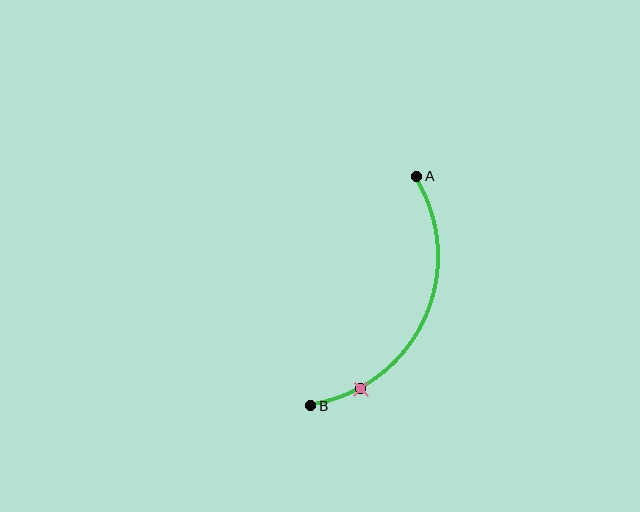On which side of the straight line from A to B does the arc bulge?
The arc bulges to the right of the straight line connecting A and B.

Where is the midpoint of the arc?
The arc midpoint is the point on the curve farthest from the straight line joining A and B. It sits to the right of that line.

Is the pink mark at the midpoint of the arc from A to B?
No. The pink mark lies on the arc but is closer to endpoint B. The arc midpoint would be at the point on the curve equidistant along the arc from both A and B.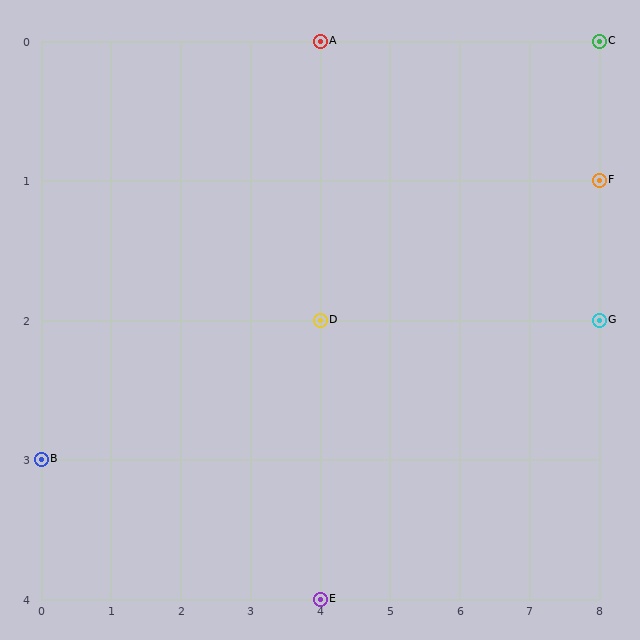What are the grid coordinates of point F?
Point F is at grid coordinates (8, 1).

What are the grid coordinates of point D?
Point D is at grid coordinates (4, 2).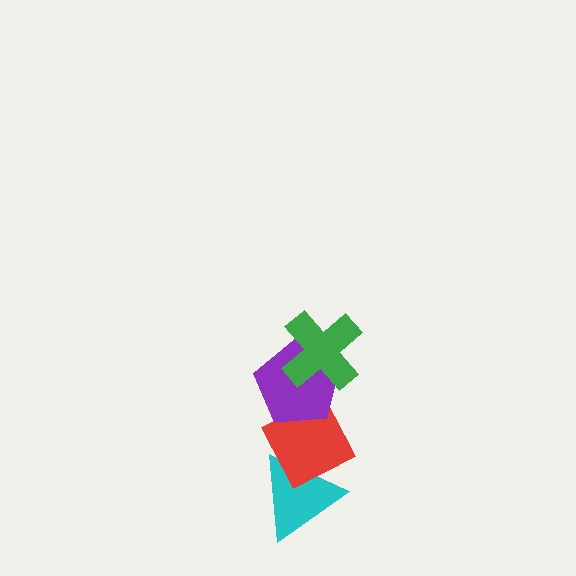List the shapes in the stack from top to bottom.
From top to bottom: the green cross, the purple pentagon, the red diamond, the cyan triangle.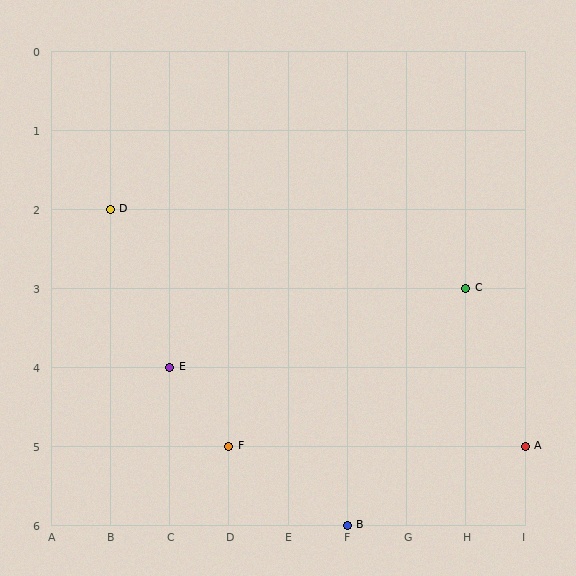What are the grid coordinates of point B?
Point B is at grid coordinates (F, 6).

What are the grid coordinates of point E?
Point E is at grid coordinates (C, 4).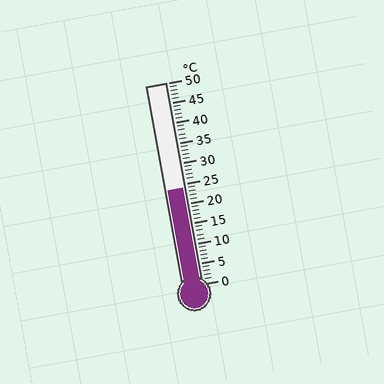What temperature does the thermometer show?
The thermometer shows approximately 24°C.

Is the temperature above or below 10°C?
The temperature is above 10°C.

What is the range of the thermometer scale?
The thermometer scale ranges from 0°C to 50°C.